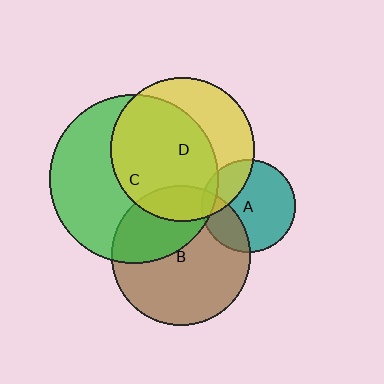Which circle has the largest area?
Circle C (green).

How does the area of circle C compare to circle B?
Approximately 1.5 times.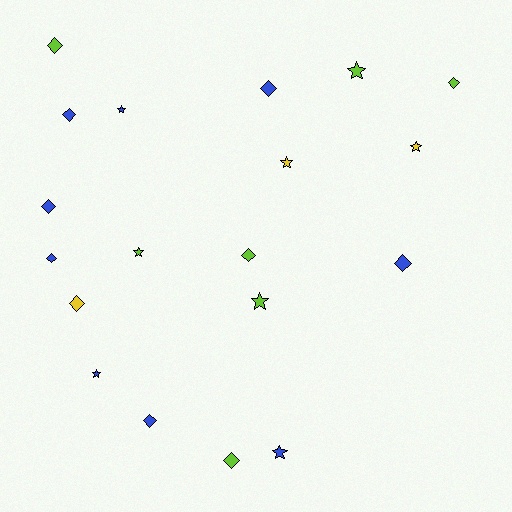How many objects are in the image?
There are 19 objects.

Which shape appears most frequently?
Diamond, with 11 objects.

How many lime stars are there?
There are 3 lime stars.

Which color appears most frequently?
Blue, with 9 objects.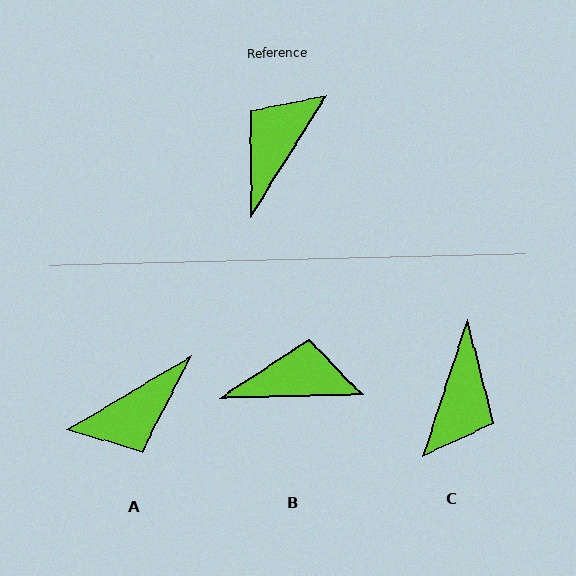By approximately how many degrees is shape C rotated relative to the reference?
Approximately 166 degrees clockwise.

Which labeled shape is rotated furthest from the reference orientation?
C, about 166 degrees away.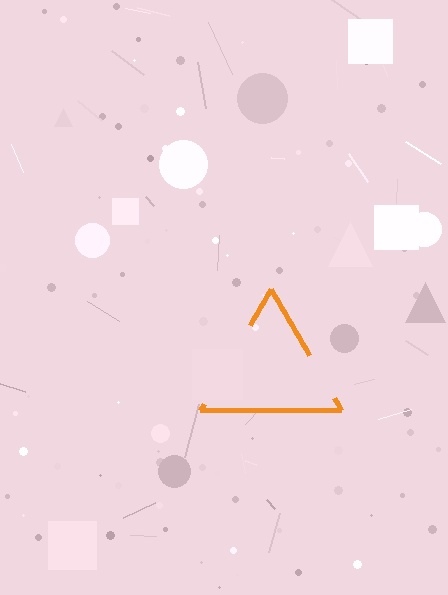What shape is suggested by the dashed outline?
The dashed outline suggests a triangle.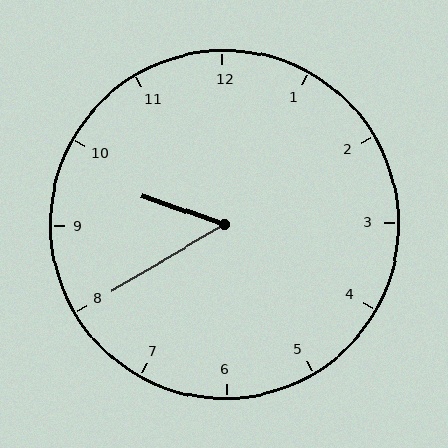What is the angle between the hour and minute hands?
Approximately 50 degrees.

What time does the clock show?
9:40.